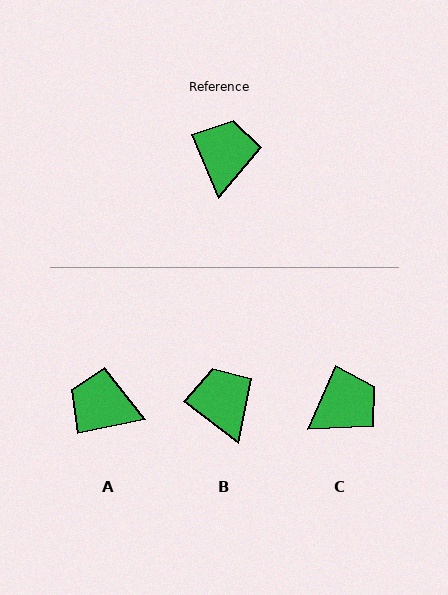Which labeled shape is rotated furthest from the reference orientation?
A, about 78 degrees away.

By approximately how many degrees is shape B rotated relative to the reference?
Approximately 30 degrees counter-clockwise.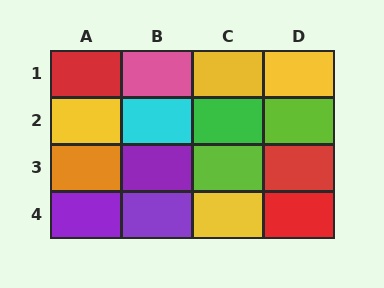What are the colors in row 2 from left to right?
Yellow, cyan, green, lime.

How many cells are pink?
1 cell is pink.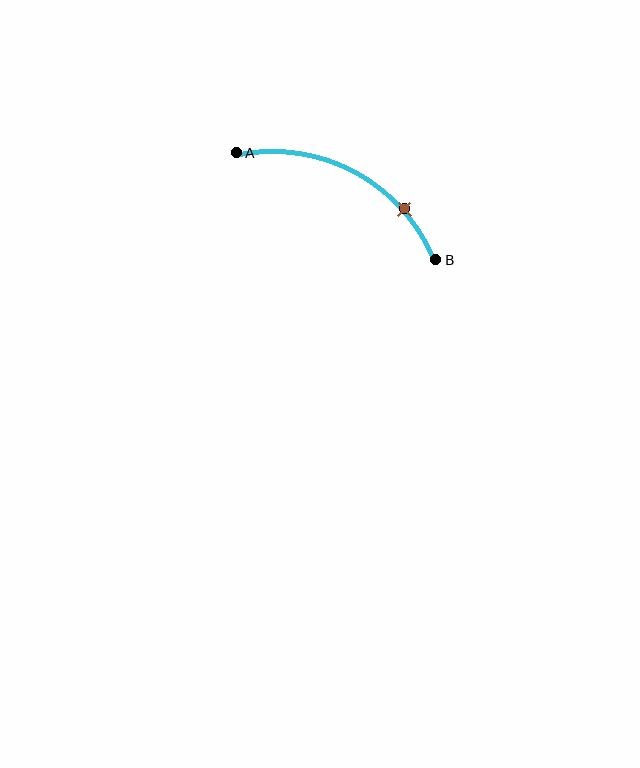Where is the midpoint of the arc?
The arc midpoint is the point on the curve farthest from the straight line joining A and B. It sits above that line.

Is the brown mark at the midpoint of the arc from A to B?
No. The brown mark lies on the arc but is closer to endpoint B. The arc midpoint would be at the point on the curve equidistant along the arc from both A and B.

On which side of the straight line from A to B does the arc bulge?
The arc bulges above the straight line connecting A and B.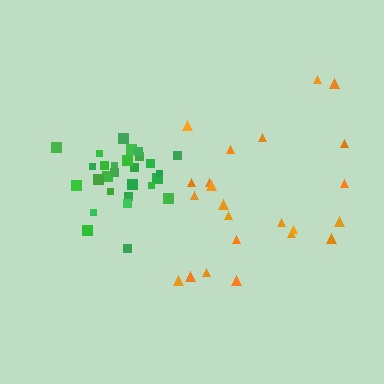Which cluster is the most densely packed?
Green.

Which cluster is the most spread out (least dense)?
Orange.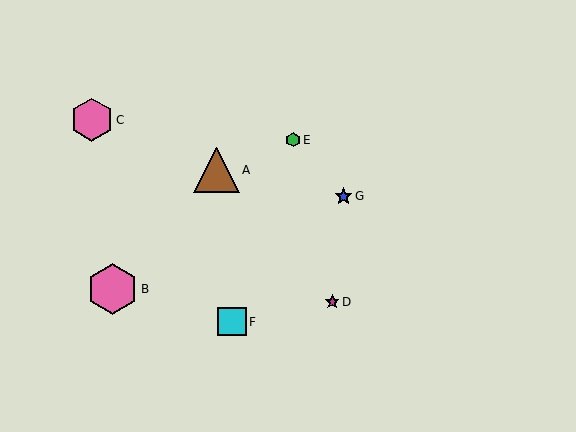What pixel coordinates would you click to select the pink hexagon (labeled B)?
Click at (112, 289) to select the pink hexagon B.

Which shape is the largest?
The pink hexagon (labeled B) is the largest.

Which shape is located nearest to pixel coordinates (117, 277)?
The pink hexagon (labeled B) at (112, 289) is nearest to that location.